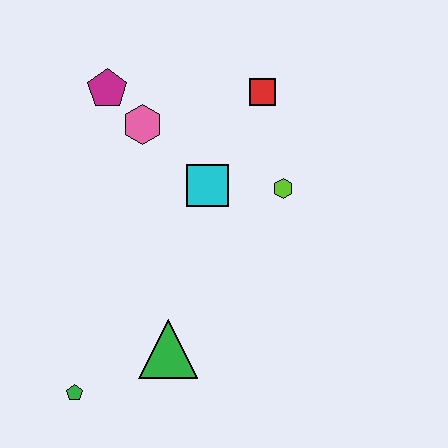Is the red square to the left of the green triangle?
No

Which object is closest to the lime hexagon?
The cyan square is closest to the lime hexagon.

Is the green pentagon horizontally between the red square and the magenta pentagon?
No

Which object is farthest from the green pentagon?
The red square is farthest from the green pentagon.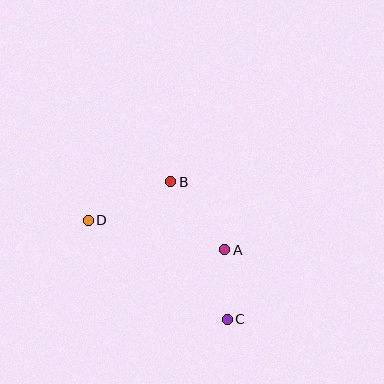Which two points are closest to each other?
Points A and C are closest to each other.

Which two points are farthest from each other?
Points C and D are farthest from each other.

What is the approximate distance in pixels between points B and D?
The distance between B and D is approximately 91 pixels.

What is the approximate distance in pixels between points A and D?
The distance between A and D is approximately 140 pixels.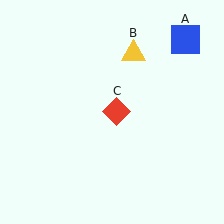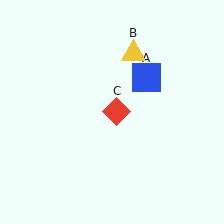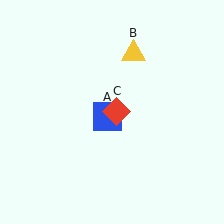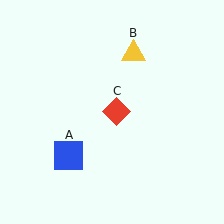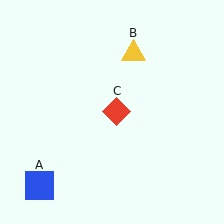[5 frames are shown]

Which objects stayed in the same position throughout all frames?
Yellow triangle (object B) and red diamond (object C) remained stationary.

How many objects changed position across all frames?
1 object changed position: blue square (object A).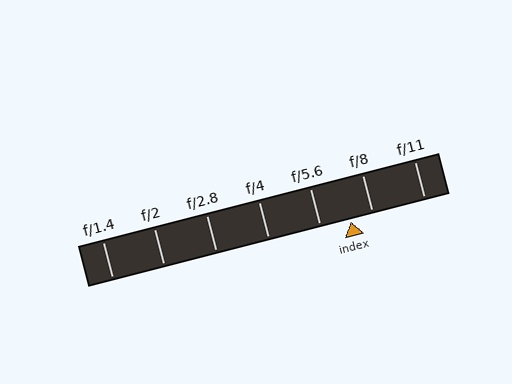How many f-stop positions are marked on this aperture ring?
There are 7 f-stop positions marked.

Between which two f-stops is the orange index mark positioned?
The index mark is between f/5.6 and f/8.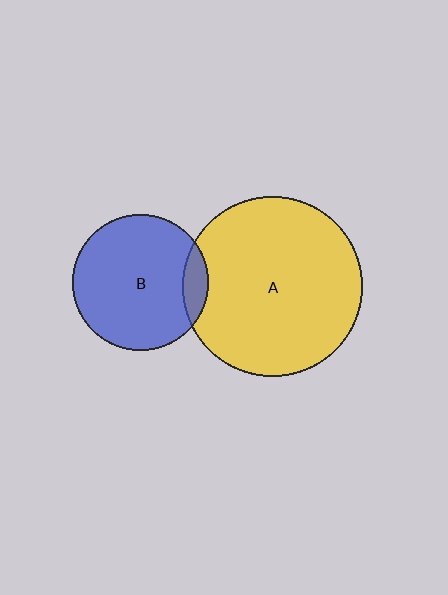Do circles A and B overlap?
Yes.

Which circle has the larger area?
Circle A (yellow).